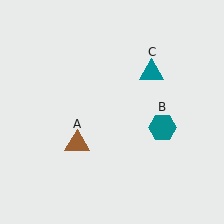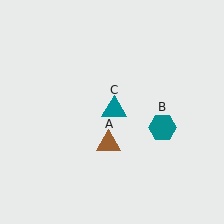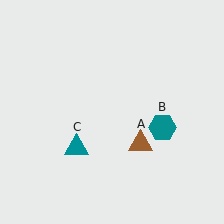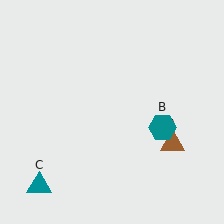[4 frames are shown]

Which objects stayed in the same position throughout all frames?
Teal hexagon (object B) remained stationary.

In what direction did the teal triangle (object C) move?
The teal triangle (object C) moved down and to the left.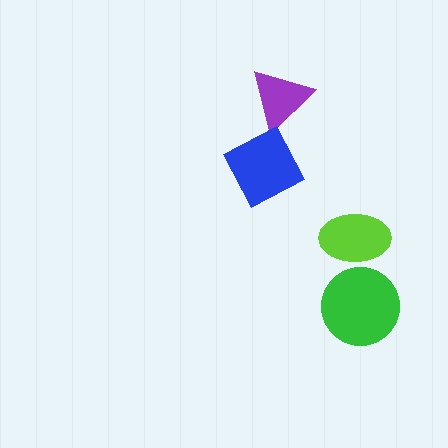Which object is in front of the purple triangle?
The blue diamond is in front of the purple triangle.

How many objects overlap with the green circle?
0 objects overlap with the green circle.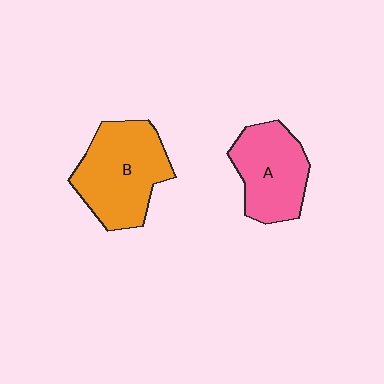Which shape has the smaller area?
Shape A (pink).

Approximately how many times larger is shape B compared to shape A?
Approximately 1.2 times.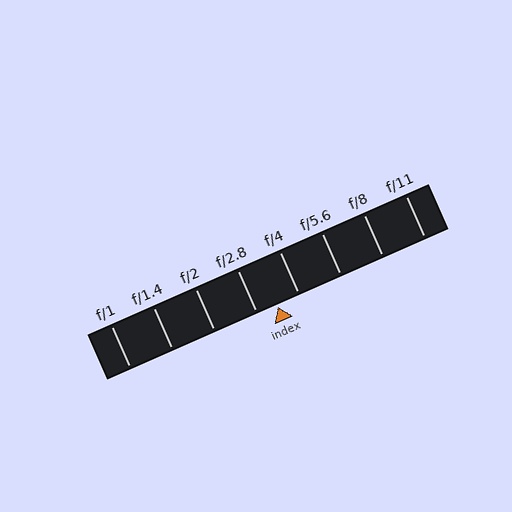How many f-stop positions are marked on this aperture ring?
There are 8 f-stop positions marked.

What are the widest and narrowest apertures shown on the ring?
The widest aperture shown is f/1 and the narrowest is f/11.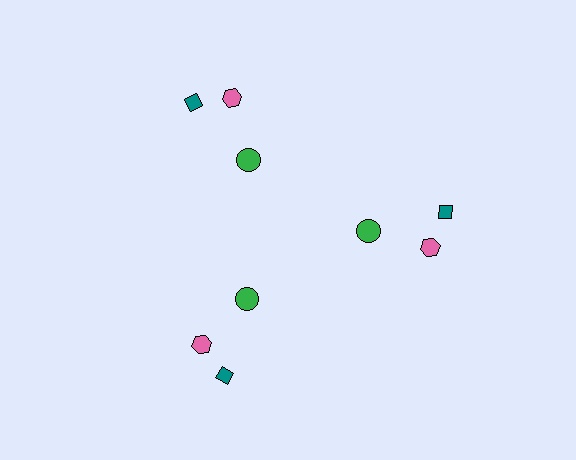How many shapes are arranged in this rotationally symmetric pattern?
There are 9 shapes, arranged in 3 groups of 3.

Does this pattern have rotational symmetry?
Yes, this pattern has 3-fold rotational symmetry. It looks the same after rotating 120 degrees around the center.